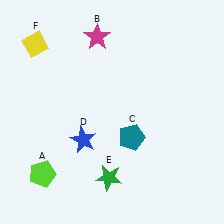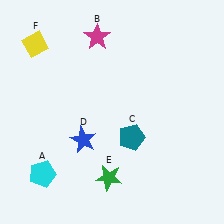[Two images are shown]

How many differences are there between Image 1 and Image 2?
There is 1 difference between the two images.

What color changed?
The pentagon (A) changed from lime in Image 1 to cyan in Image 2.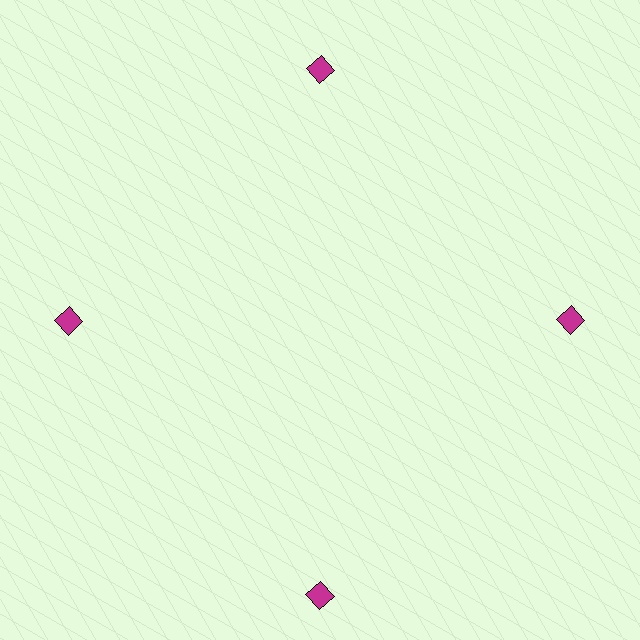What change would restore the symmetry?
The symmetry would be restored by moving it inward, back onto the ring so that all 4 diamonds sit at equal angles and equal distance from the center.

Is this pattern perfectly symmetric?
No. The 4 magenta diamonds are arranged in a ring, but one element near the 6 o'clock position is pushed outward from the center, breaking the 4-fold rotational symmetry.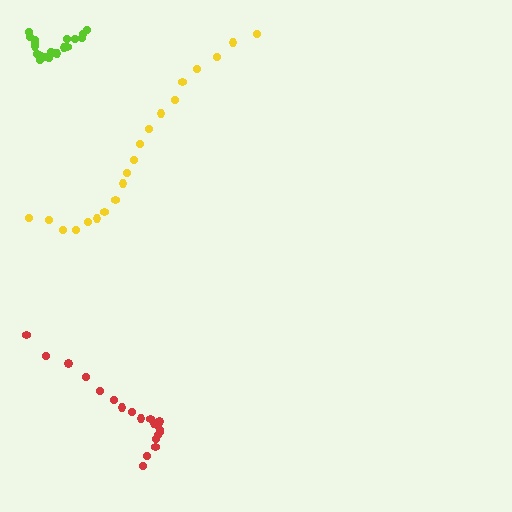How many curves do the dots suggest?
There are 3 distinct paths.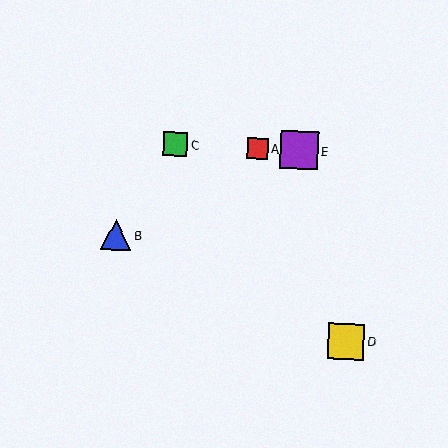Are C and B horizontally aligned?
No, C is at y≈144 and B is at y≈235.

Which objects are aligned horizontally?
Objects A, C, E are aligned horizontally.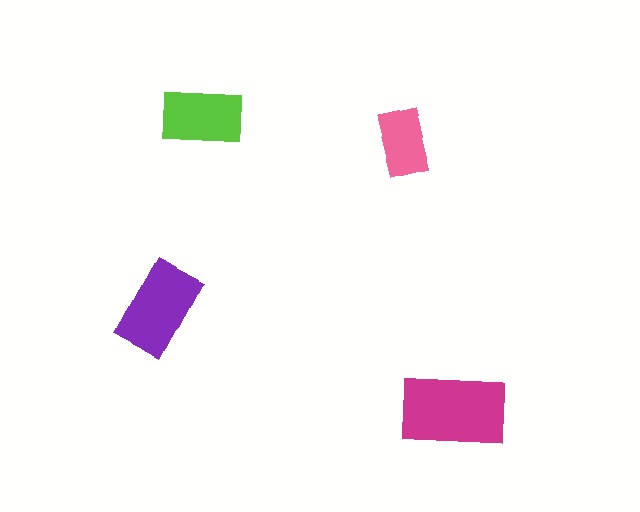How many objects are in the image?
There are 4 objects in the image.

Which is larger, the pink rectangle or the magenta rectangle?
The magenta one.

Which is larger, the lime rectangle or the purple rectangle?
The purple one.